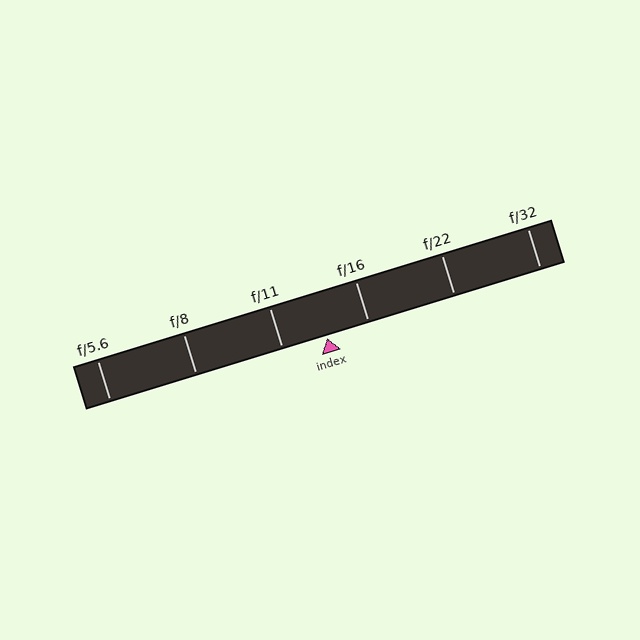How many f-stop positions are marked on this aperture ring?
There are 6 f-stop positions marked.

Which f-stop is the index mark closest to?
The index mark is closest to f/16.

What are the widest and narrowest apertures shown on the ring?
The widest aperture shown is f/5.6 and the narrowest is f/32.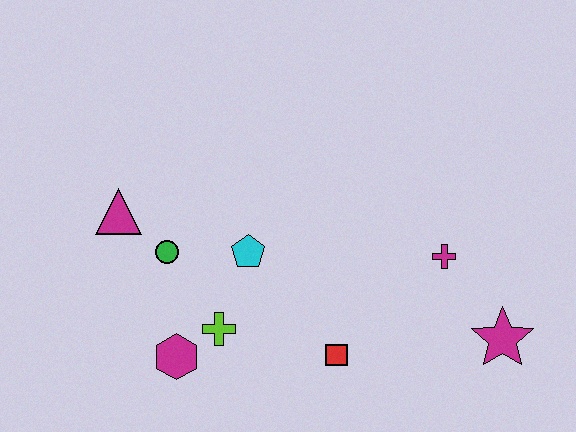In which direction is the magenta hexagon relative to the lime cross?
The magenta hexagon is to the left of the lime cross.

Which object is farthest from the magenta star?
The magenta triangle is farthest from the magenta star.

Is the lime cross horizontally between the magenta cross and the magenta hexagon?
Yes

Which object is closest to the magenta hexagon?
The lime cross is closest to the magenta hexagon.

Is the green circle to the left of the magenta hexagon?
Yes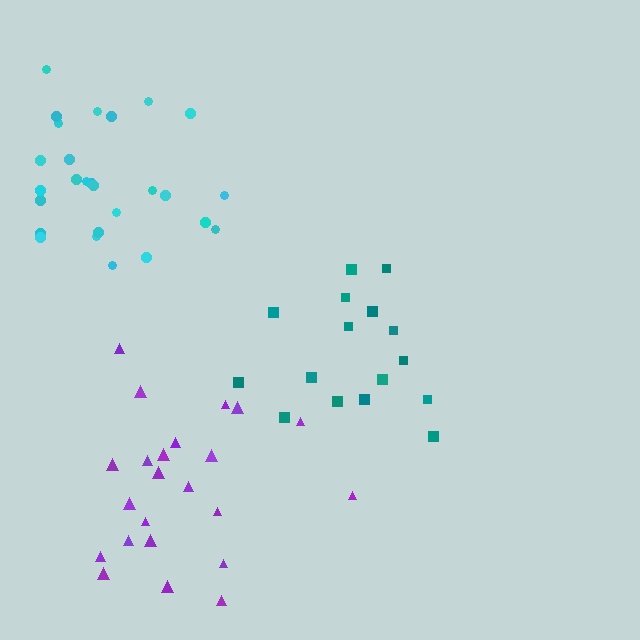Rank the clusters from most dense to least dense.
cyan, purple, teal.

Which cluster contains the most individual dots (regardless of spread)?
Cyan (28).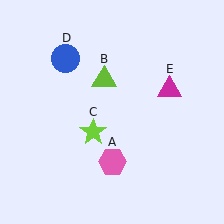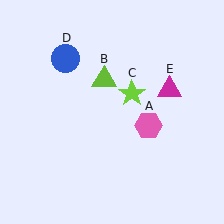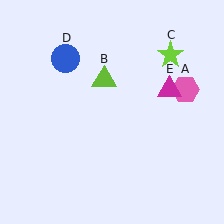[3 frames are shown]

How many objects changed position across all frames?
2 objects changed position: pink hexagon (object A), lime star (object C).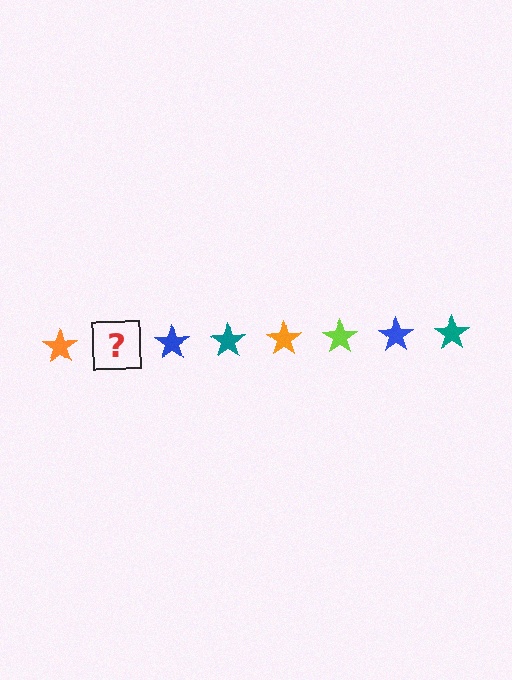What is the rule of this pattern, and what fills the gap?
The rule is that the pattern cycles through orange, lime, blue, teal stars. The gap should be filled with a lime star.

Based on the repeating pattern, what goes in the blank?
The blank should be a lime star.